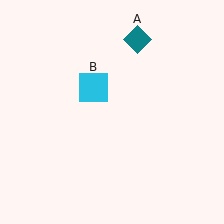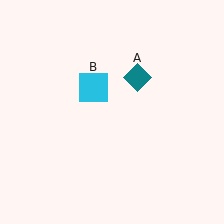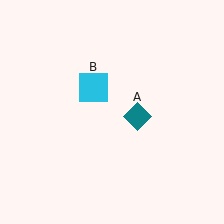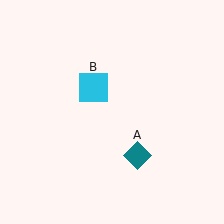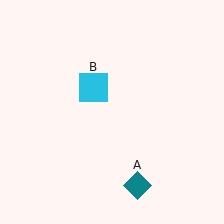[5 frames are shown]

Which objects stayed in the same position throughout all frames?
Cyan square (object B) remained stationary.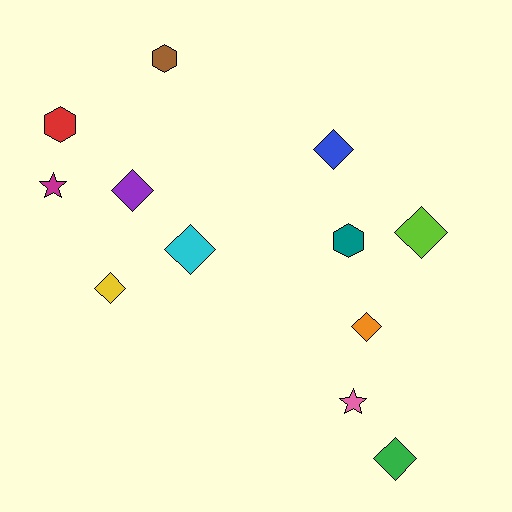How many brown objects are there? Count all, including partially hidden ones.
There is 1 brown object.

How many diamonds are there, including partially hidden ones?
There are 7 diamonds.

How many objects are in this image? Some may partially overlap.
There are 12 objects.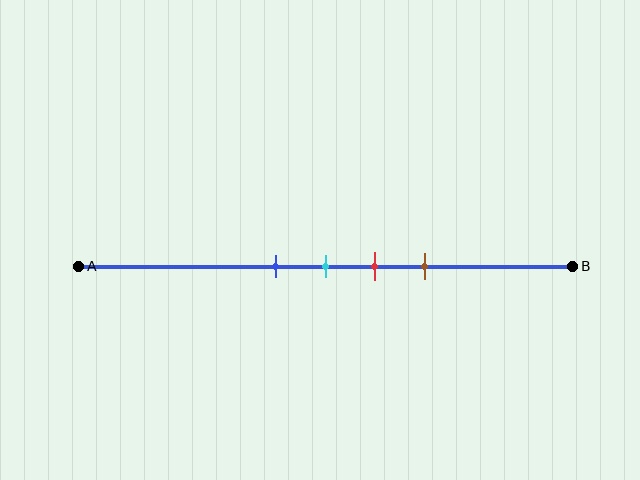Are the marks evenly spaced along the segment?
Yes, the marks are approximately evenly spaced.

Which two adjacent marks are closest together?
The blue and cyan marks are the closest adjacent pair.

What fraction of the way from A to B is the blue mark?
The blue mark is approximately 40% (0.4) of the way from A to B.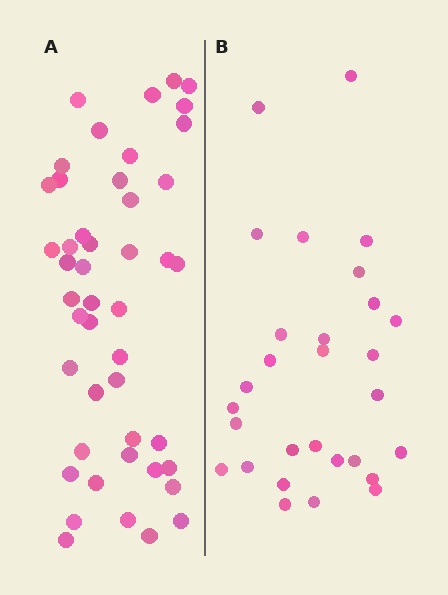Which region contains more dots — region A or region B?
Region A (the left region) has more dots.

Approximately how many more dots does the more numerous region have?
Region A has approximately 15 more dots than region B.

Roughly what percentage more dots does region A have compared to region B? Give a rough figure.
About 60% more.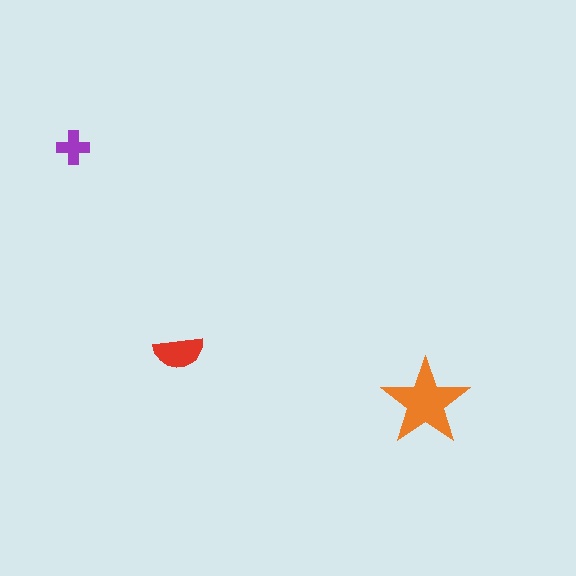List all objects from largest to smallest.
The orange star, the red semicircle, the purple cross.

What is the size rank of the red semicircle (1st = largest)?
2nd.